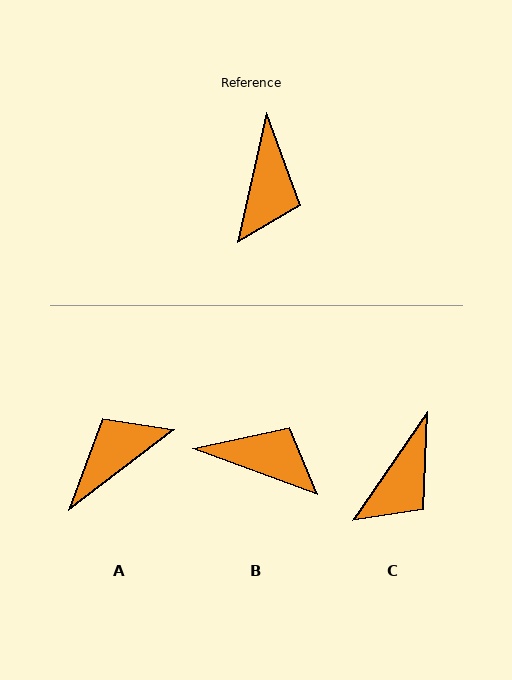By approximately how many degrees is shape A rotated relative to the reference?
Approximately 140 degrees counter-clockwise.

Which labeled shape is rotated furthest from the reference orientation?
A, about 140 degrees away.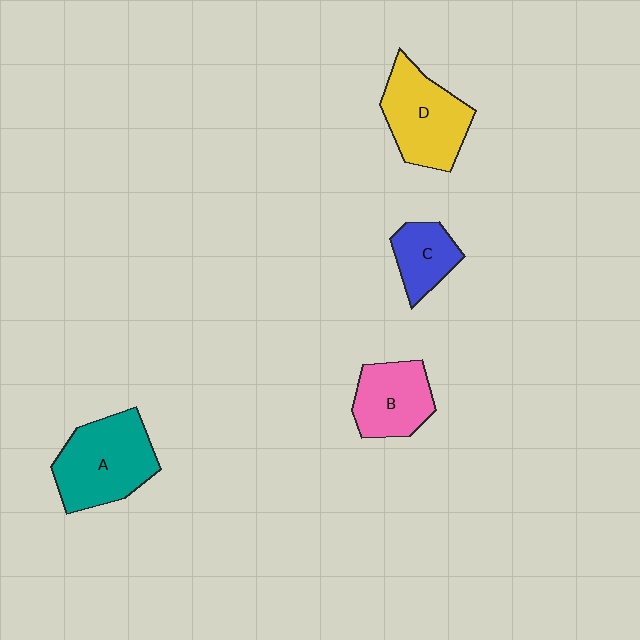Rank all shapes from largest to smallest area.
From largest to smallest: A (teal), D (yellow), B (pink), C (blue).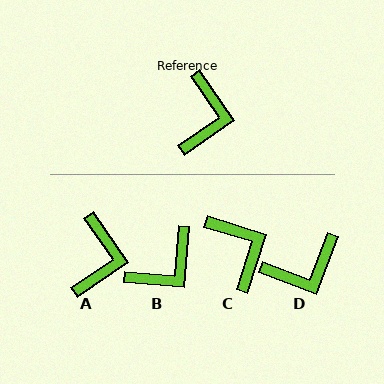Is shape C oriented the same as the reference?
No, it is off by about 38 degrees.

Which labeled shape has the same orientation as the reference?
A.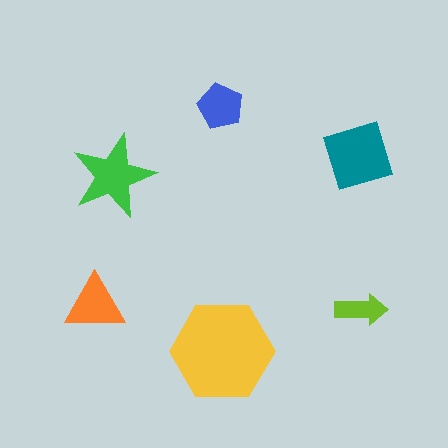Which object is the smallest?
The lime arrow.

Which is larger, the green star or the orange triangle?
The green star.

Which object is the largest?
The yellow hexagon.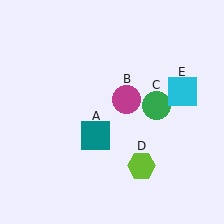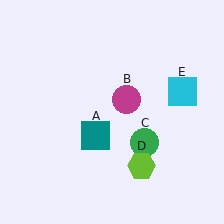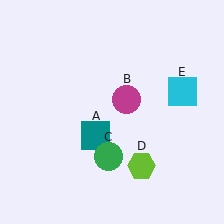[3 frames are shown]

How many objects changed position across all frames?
1 object changed position: green circle (object C).